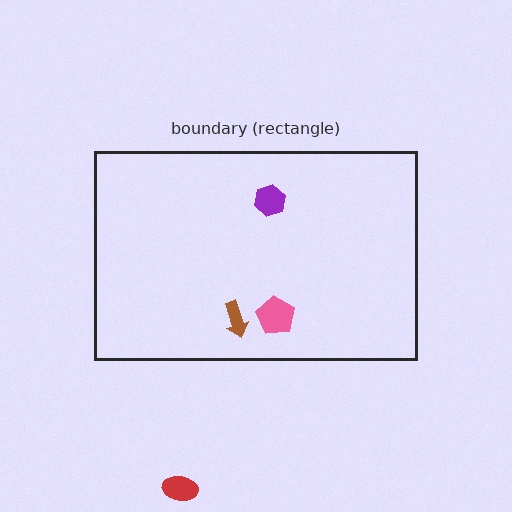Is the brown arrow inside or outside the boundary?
Inside.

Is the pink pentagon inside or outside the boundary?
Inside.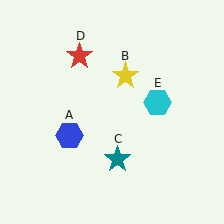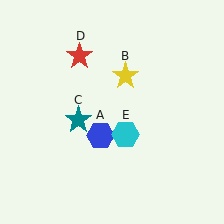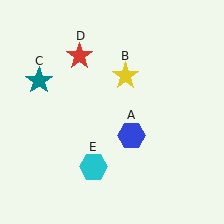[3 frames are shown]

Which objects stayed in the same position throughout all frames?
Yellow star (object B) and red star (object D) remained stationary.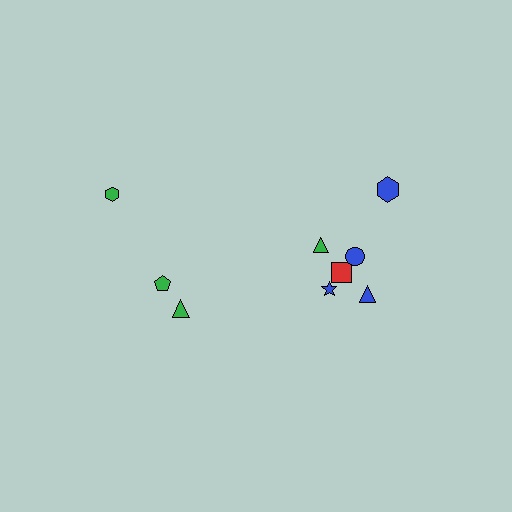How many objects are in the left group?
There are 3 objects.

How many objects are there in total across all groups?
There are 9 objects.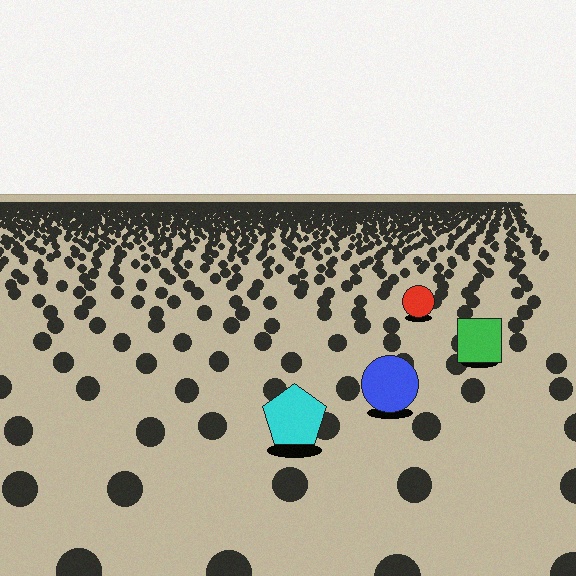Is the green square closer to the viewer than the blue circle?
No. The blue circle is closer — you can tell from the texture gradient: the ground texture is coarser near it.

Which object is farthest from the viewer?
The red circle is farthest from the viewer. It appears smaller and the ground texture around it is denser.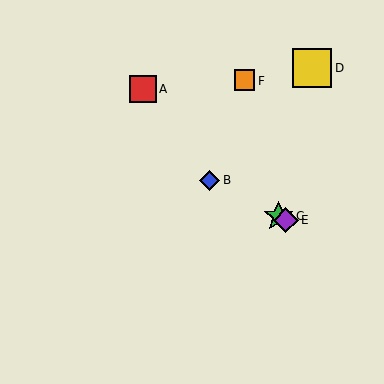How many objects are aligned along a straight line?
3 objects (B, C, E) are aligned along a straight line.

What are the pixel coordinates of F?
Object F is at (244, 80).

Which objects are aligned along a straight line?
Objects B, C, E are aligned along a straight line.